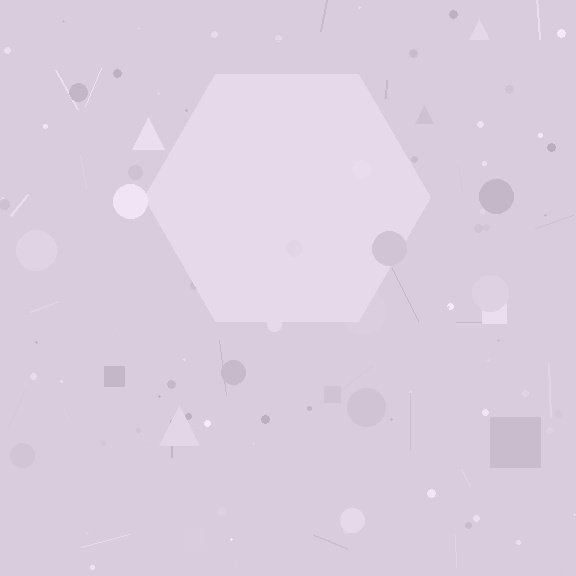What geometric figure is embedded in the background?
A hexagon is embedded in the background.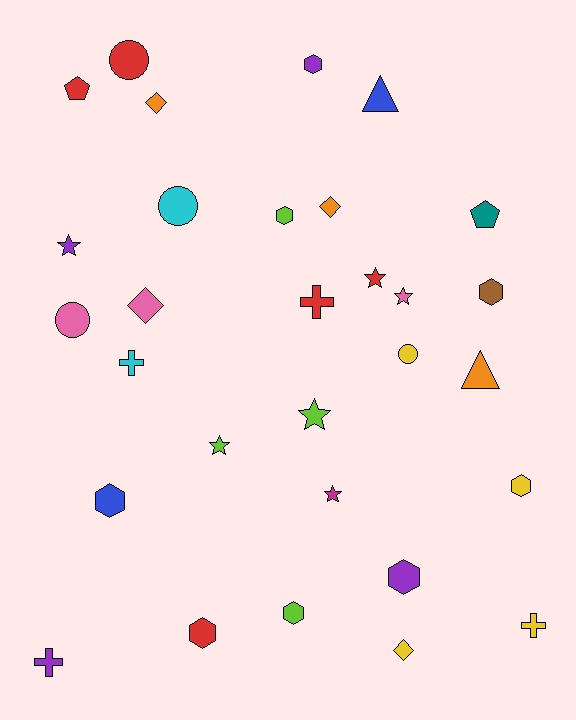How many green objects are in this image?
There are no green objects.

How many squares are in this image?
There are no squares.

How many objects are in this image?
There are 30 objects.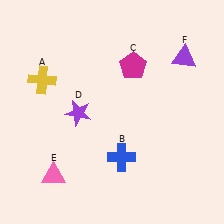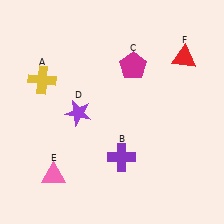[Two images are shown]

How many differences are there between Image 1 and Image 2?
There are 2 differences between the two images.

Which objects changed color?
B changed from blue to purple. F changed from purple to red.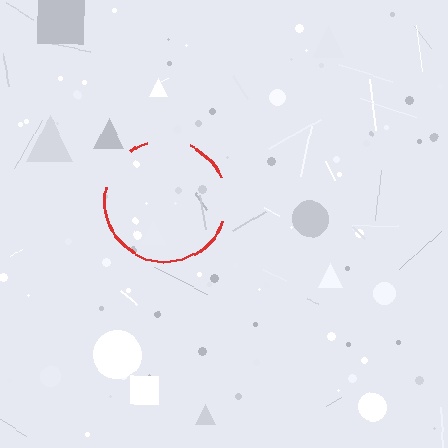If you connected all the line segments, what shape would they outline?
They would outline a circle.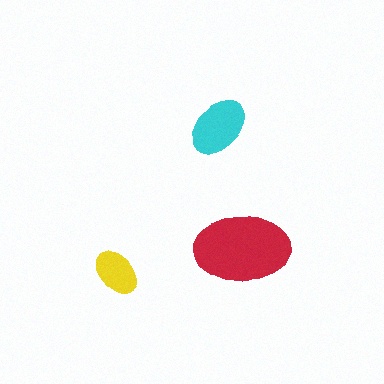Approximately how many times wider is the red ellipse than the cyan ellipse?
About 1.5 times wider.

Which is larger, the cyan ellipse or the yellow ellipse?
The cyan one.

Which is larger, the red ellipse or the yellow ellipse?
The red one.